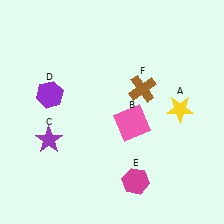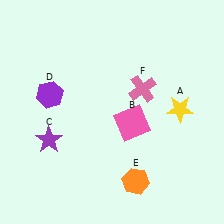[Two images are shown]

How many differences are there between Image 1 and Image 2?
There are 2 differences between the two images.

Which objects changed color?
E changed from magenta to orange. F changed from brown to pink.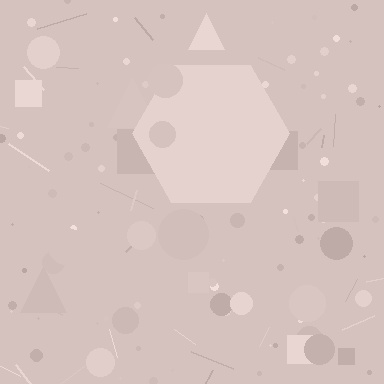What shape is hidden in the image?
A hexagon is hidden in the image.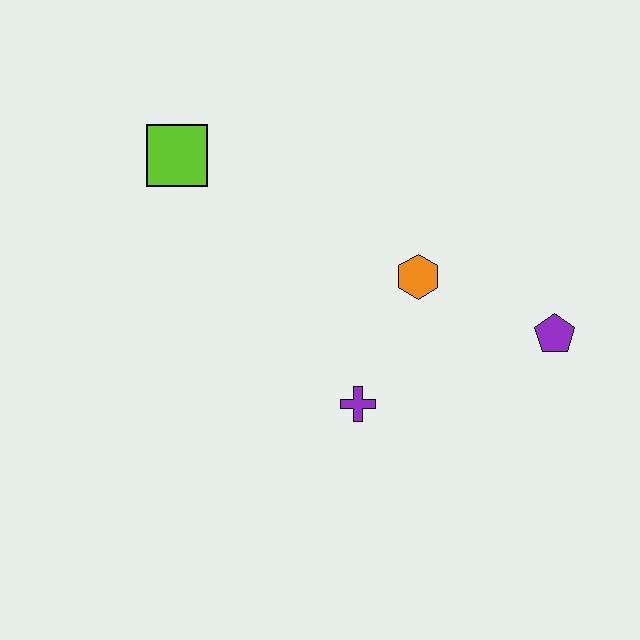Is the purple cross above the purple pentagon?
No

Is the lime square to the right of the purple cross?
No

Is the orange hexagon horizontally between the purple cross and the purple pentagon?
Yes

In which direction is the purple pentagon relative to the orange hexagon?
The purple pentagon is to the right of the orange hexagon.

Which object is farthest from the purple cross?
The lime square is farthest from the purple cross.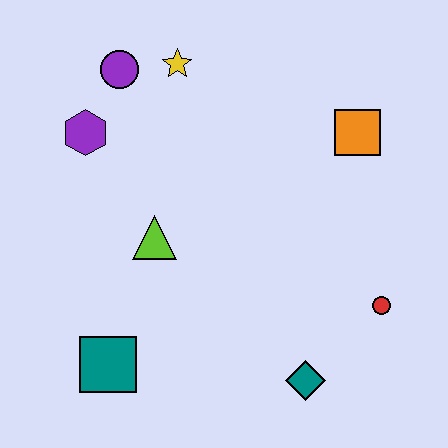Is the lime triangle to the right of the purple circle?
Yes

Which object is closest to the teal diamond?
The red circle is closest to the teal diamond.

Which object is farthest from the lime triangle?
The red circle is farthest from the lime triangle.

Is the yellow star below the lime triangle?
No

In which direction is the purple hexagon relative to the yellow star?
The purple hexagon is to the left of the yellow star.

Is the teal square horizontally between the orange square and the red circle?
No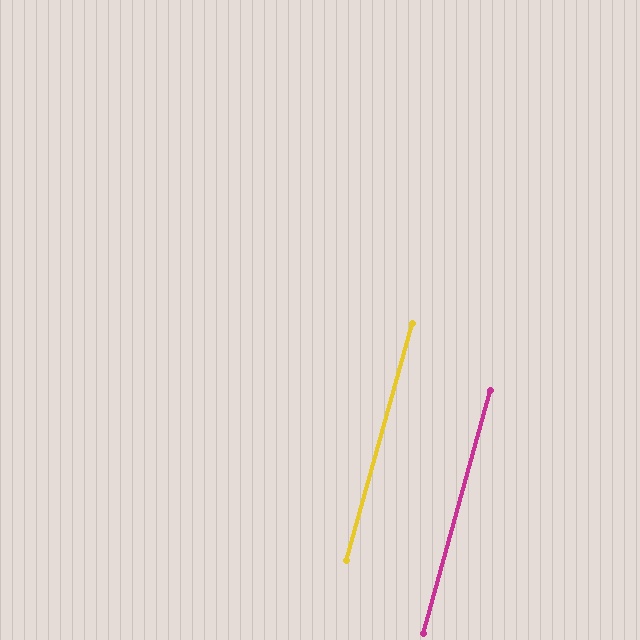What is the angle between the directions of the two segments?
Approximately 0 degrees.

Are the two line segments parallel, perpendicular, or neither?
Parallel — their directions differ by only 0.3°.